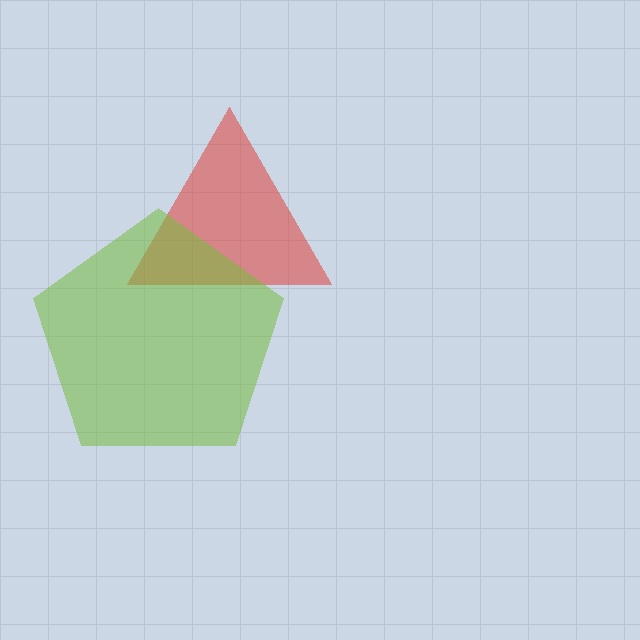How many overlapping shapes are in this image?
There are 2 overlapping shapes in the image.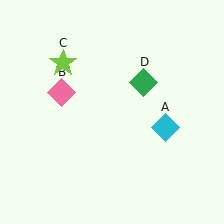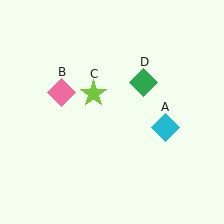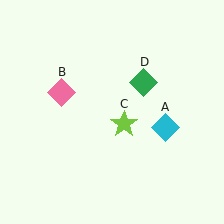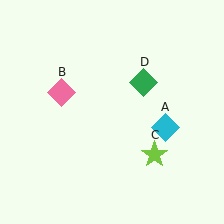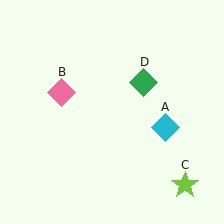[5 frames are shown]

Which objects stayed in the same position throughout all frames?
Cyan diamond (object A) and pink diamond (object B) and green diamond (object D) remained stationary.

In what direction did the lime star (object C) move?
The lime star (object C) moved down and to the right.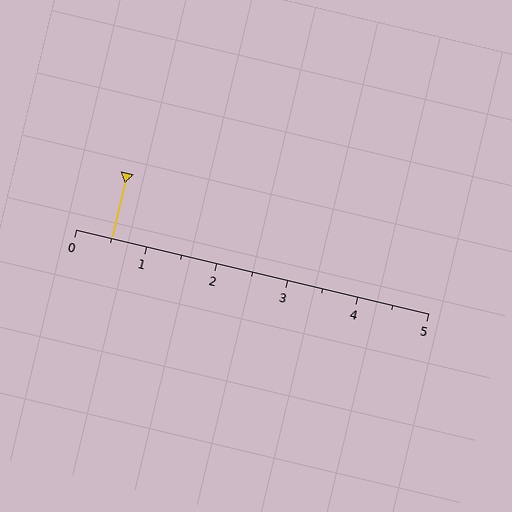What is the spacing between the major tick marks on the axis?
The major ticks are spaced 1 apart.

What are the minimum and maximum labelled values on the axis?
The axis runs from 0 to 5.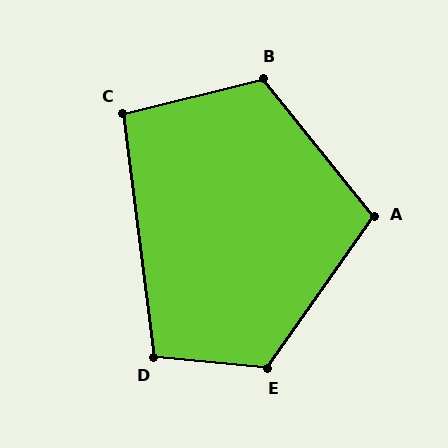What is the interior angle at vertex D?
Approximately 103 degrees (obtuse).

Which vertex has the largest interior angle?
E, at approximately 120 degrees.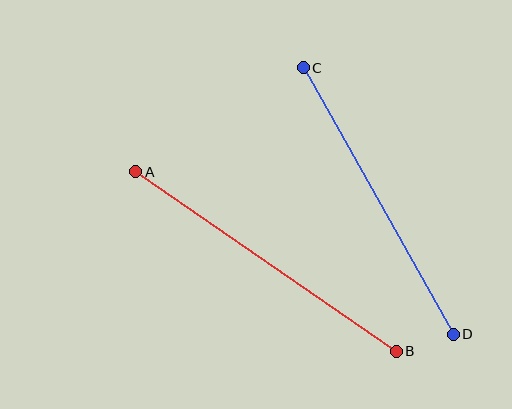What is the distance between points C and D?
The distance is approximately 306 pixels.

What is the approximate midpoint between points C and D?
The midpoint is at approximately (378, 201) pixels.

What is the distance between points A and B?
The distance is approximately 316 pixels.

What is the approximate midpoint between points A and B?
The midpoint is at approximately (266, 261) pixels.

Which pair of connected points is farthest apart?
Points A and B are farthest apart.